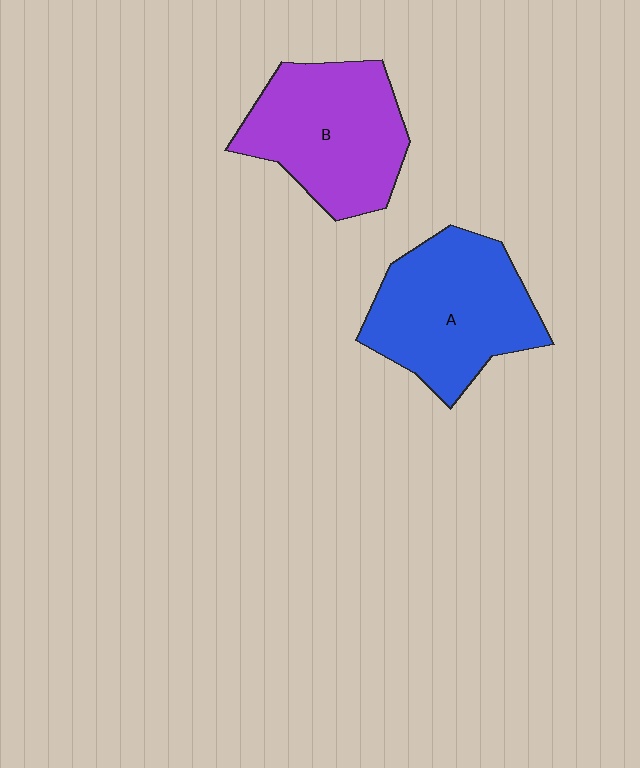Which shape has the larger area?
Shape A (blue).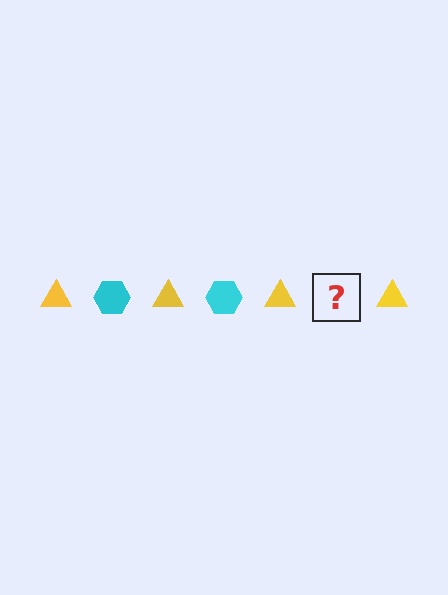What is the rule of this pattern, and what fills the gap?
The rule is that the pattern alternates between yellow triangle and cyan hexagon. The gap should be filled with a cyan hexagon.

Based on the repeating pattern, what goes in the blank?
The blank should be a cyan hexagon.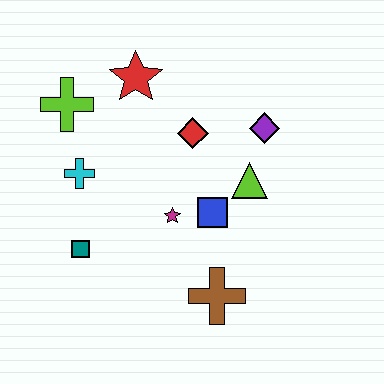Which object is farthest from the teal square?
The purple diamond is farthest from the teal square.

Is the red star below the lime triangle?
No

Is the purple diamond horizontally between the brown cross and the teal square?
No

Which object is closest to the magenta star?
The blue square is closest to the magenta star.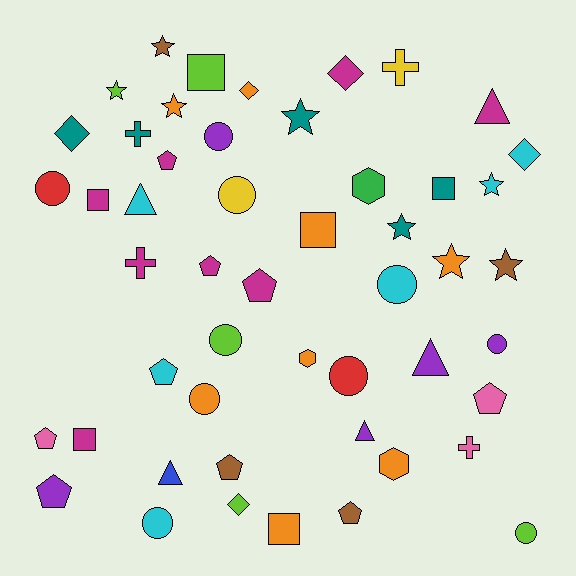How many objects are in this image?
There are 50 objects.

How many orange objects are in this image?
There are 8 orange objects.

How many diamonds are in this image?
There are 5 diamonds.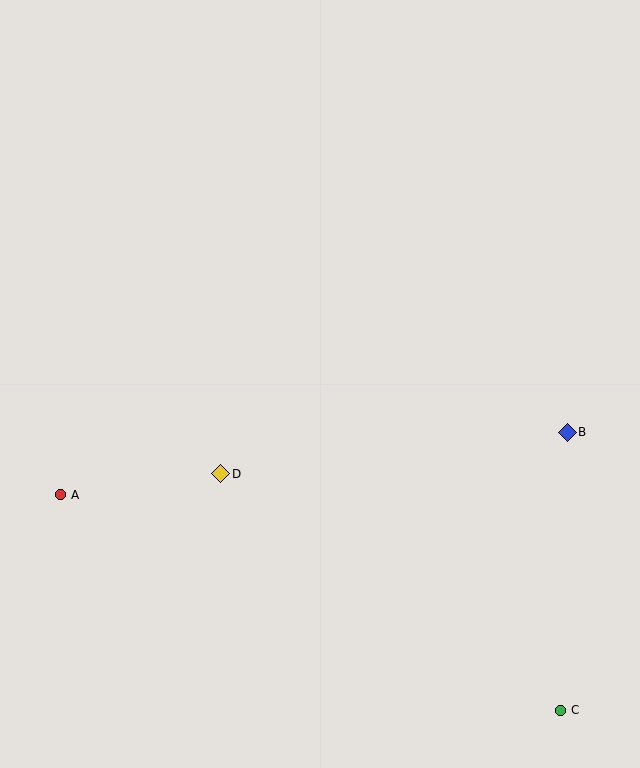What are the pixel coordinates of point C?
Point C is at (560, 710).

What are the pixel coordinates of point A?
Point A is at (60, 495).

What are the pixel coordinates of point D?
Point D is at (221, 474).